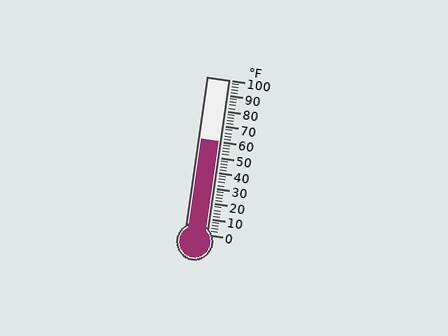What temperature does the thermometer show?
The thermometer shows approximately 60°F.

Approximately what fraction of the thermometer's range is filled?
The thermometer is filled to approximately 60% of its range.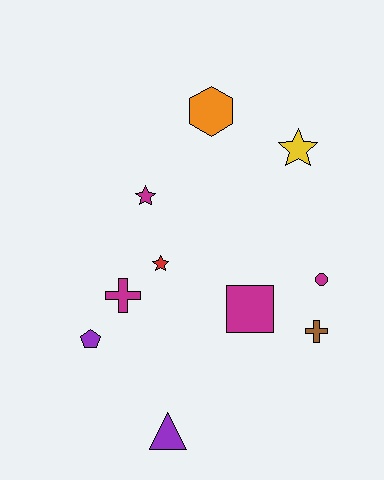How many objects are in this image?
There are 10 objects.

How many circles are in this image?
There is 1 circle.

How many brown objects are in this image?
There is 1 brown object.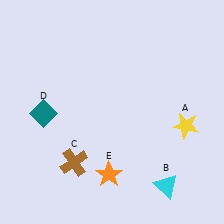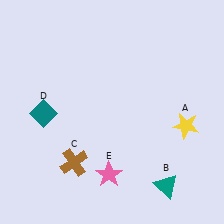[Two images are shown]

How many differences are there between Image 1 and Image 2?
There are 2 differences between the two images.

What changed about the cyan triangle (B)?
In Image 1, B is cyan. In Image 2, it changed to teal.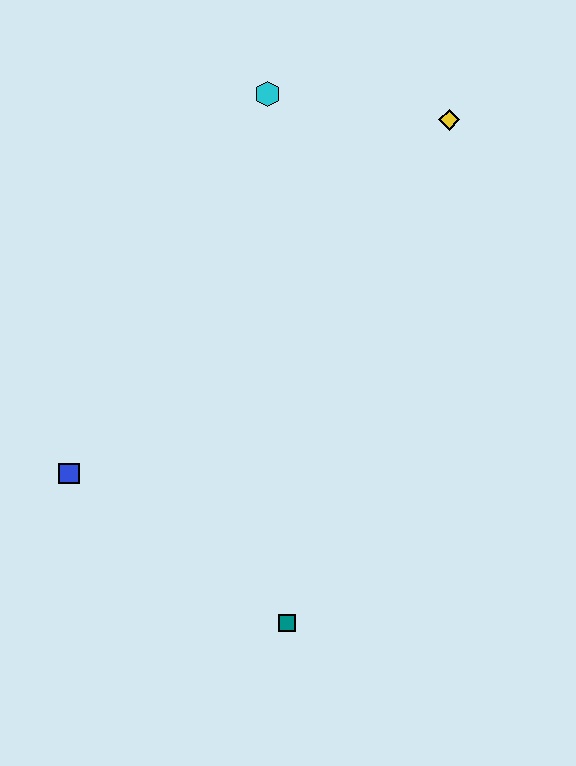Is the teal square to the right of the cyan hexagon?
Yes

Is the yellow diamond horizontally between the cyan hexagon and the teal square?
No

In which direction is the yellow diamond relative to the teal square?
The yellow diamond is above the teal square.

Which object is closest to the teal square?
The blue square is closest to the teal square.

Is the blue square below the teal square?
No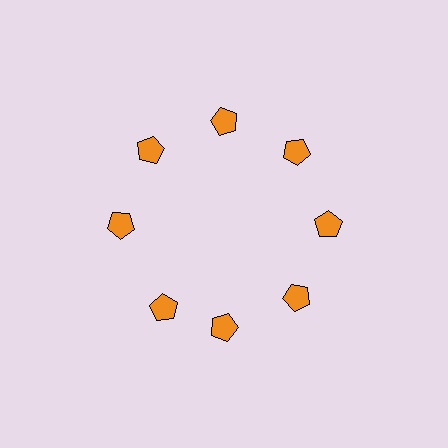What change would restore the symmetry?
The symmetry would be restored by rotating it back into even spacing with its neighbors so that all 8 pentagons sit at equal angles and equal distance from the center.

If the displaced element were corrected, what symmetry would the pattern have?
It would have 8-fold rotational symmetry — the pattern would map onto itself every 45 degrees.